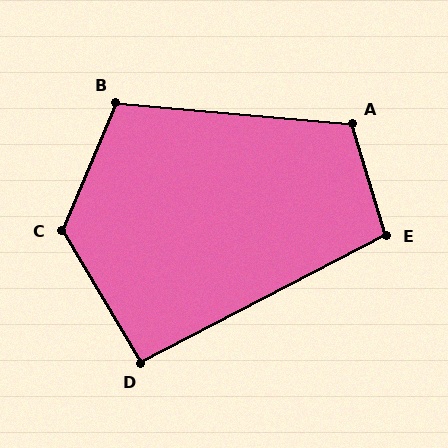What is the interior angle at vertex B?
Approximately 108 degrees (obtuse).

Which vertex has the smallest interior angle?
D, at approximately 93 degrees.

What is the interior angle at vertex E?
Approximately 101 degrees (obtuse).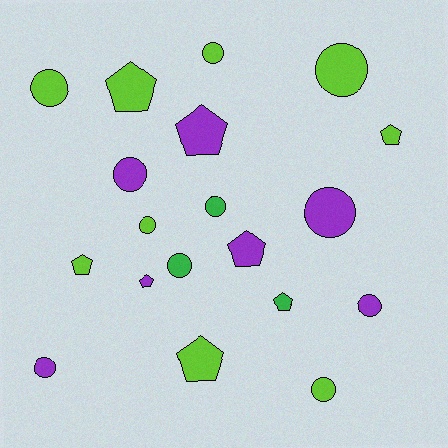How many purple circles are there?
There are 4 purple circles.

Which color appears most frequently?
Lime, with 9 objects.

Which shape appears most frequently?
Circle, with 11 objects.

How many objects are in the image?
There are 19 objects.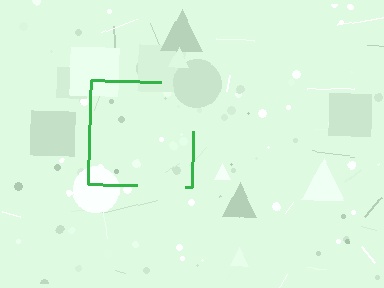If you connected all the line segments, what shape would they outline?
They would outline a square.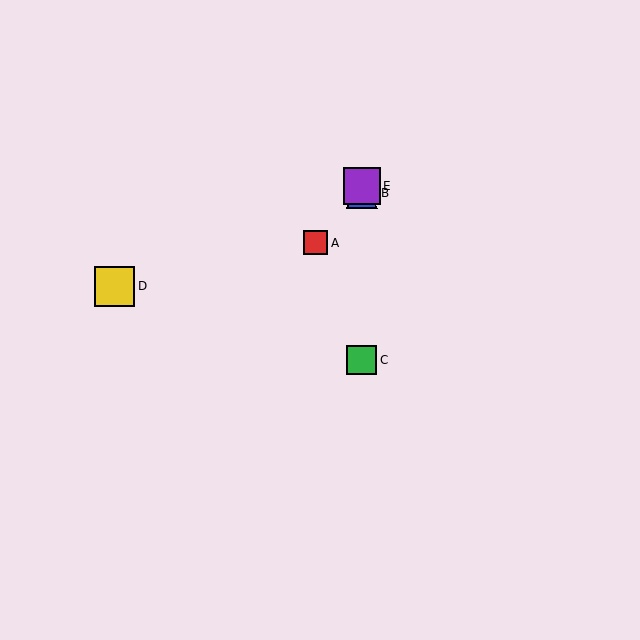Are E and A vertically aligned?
No, E is at x≈362 and A is at x≈316.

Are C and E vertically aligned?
Yes, both are at x≈362.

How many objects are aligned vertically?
3 objects (B, C, E) are aligned vertically.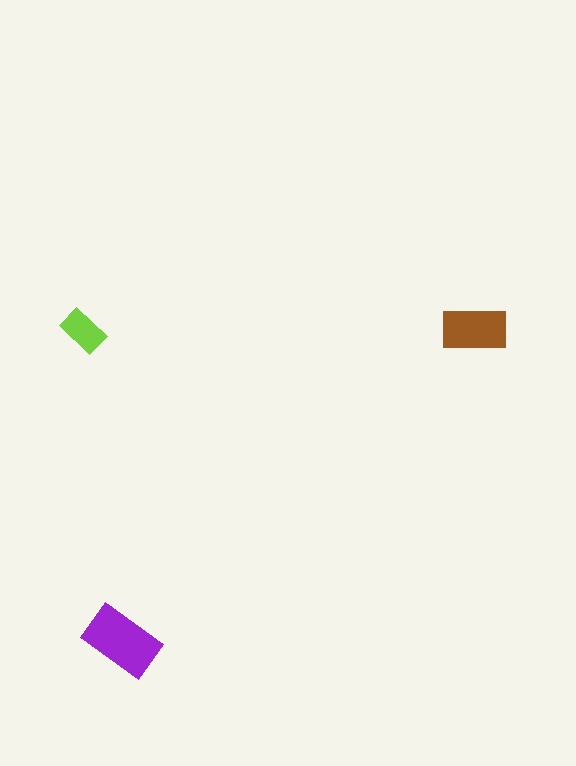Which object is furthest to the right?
The brown rectangle is rightmost.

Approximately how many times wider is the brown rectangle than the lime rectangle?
About 1.5 times wider.